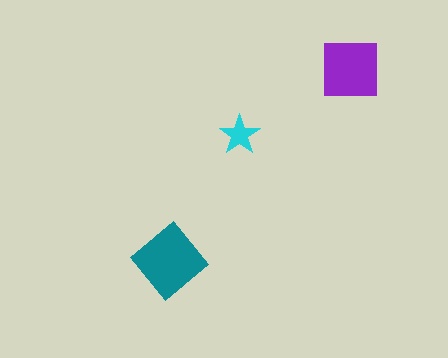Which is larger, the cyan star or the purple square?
The purple square.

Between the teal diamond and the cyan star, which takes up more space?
The teal diamond.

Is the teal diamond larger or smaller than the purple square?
Larger.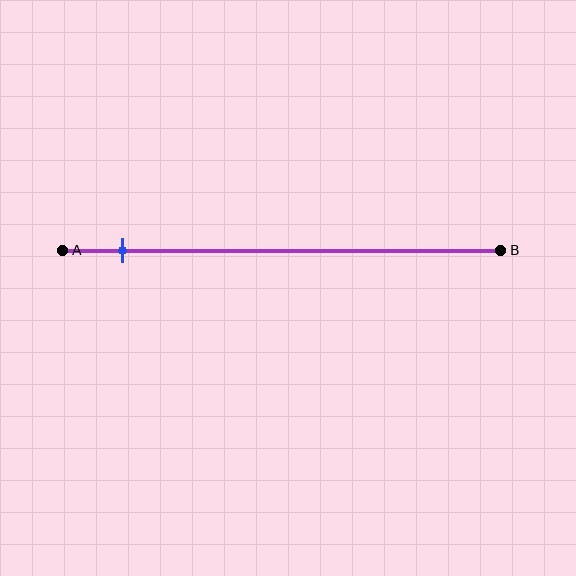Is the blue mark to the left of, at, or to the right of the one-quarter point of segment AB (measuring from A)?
The blue mark is to the left of the one-quarter point of segment AB.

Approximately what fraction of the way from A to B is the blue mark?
The blue mark is approximately 15% of the way from A to B.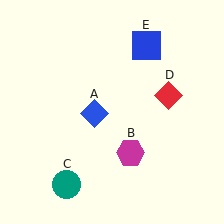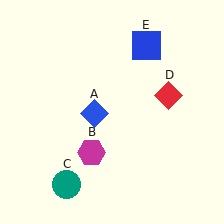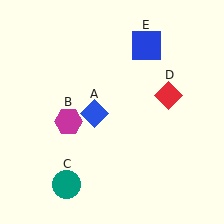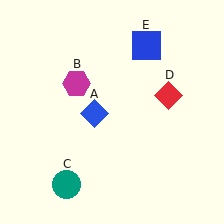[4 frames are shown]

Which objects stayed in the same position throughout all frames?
Blue diamond (object A) and teal circle (object C) and red diamond (object D) and blue square (object E) remained stationary.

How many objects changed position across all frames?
1 object changed position: magenta hexagon (object B).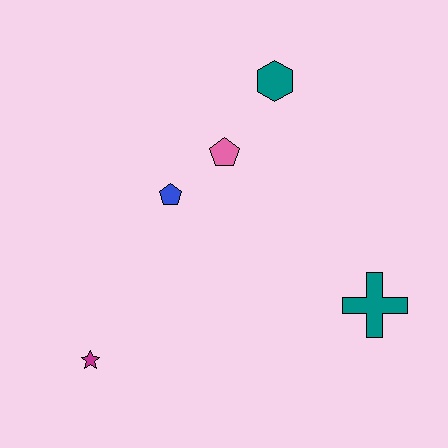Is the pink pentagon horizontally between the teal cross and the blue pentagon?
Yes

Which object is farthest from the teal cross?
The magenta star is farthest from the teal cross.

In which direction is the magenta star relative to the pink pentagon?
The magenta star is below the pink pentagon.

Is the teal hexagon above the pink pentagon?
Yes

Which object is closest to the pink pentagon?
The blue pentagon is closest to the pink pentagon.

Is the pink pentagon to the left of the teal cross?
Yes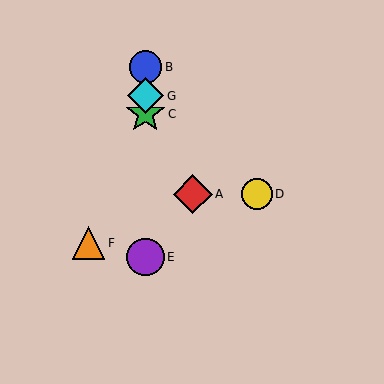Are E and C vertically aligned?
Yes, both are at x≈145.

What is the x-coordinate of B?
Object B is at x≈145.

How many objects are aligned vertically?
4 objects (B, C, E, G) are aligned vertically.